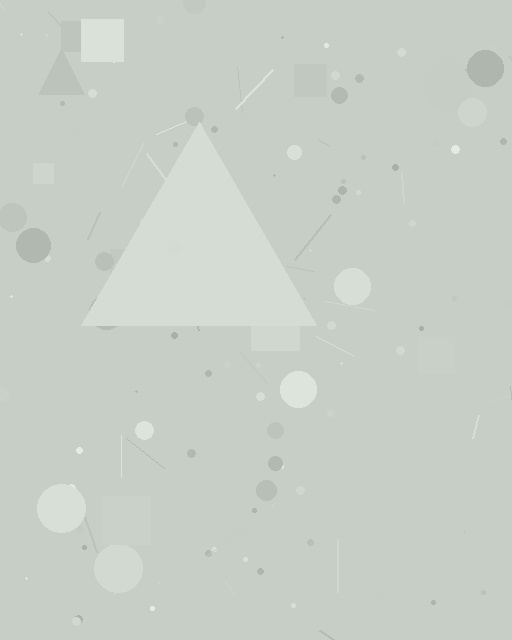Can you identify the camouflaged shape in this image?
The camouflaged shape is a triangle.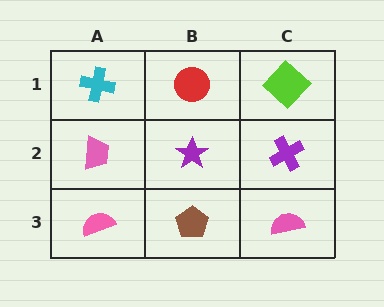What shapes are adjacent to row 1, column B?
A purple star (row 2, column B), a cyan cross (row 1, column A), a lime diamond (row 1, column C).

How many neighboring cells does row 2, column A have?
3.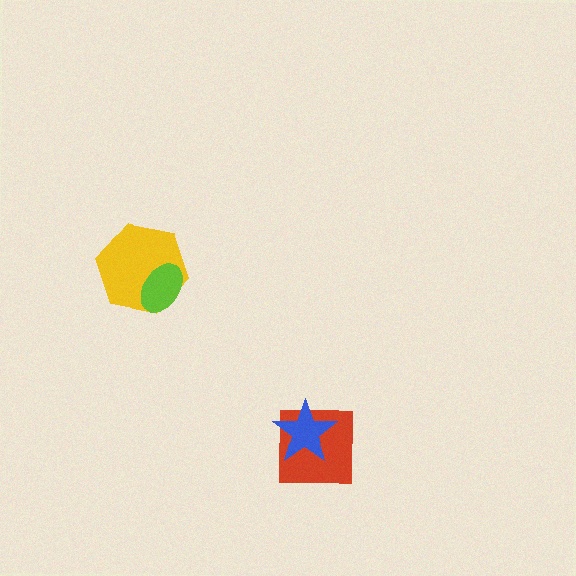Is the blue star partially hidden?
No, no other shape covers it.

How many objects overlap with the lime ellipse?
1 object overlaps with the lime ellipse.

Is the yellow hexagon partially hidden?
Yes, it is partially covered by another shape.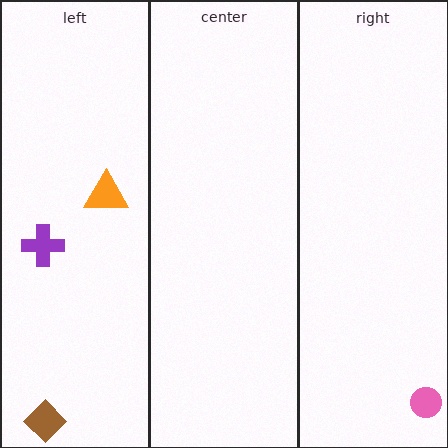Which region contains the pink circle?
The right region.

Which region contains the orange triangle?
The left region.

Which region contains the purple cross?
The left region.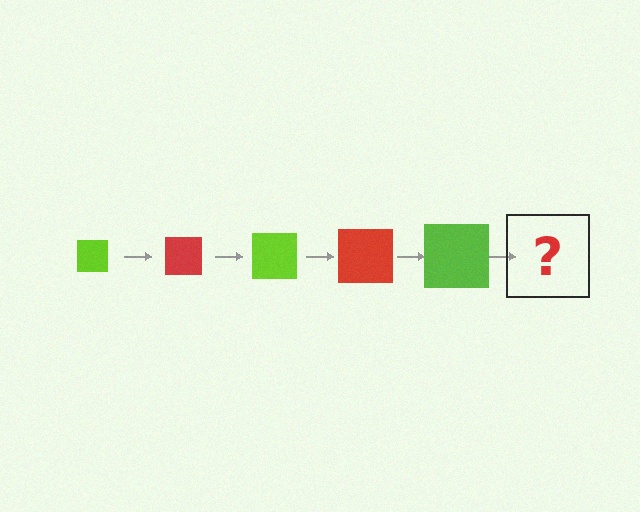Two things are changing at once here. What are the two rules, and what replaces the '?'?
The two rules are that the square grows larger each step and the color cycles through lime and red. The '?' should be a red square, larger than the previous one.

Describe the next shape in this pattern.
It should be a red square, larger than the previous one.